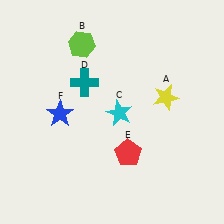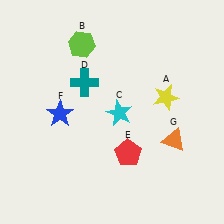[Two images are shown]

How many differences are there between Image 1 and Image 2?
There is 1 difference between the two images.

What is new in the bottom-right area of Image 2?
An orange triangle (G) was added in the bottom-right area of Image 2.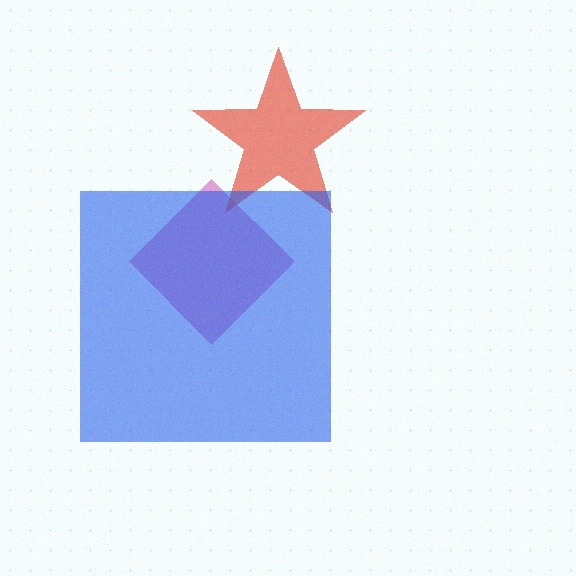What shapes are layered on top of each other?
The layered shapes are: a magenta diamond, a red star, a blue square.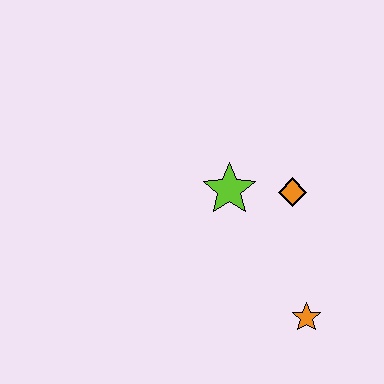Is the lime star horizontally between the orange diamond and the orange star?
No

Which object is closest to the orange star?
The orange diamond is closest to the orange star.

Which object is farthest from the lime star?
The orange star is farthest from the lime star.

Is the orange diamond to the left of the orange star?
Yes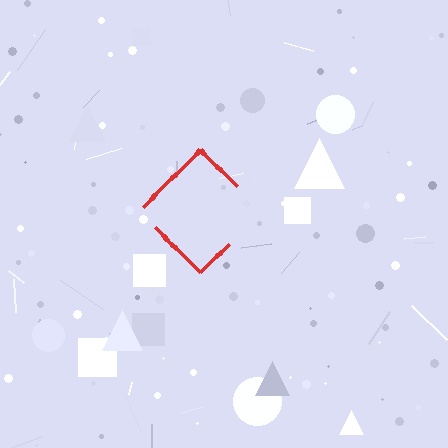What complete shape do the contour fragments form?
The contour fragments form a diamond.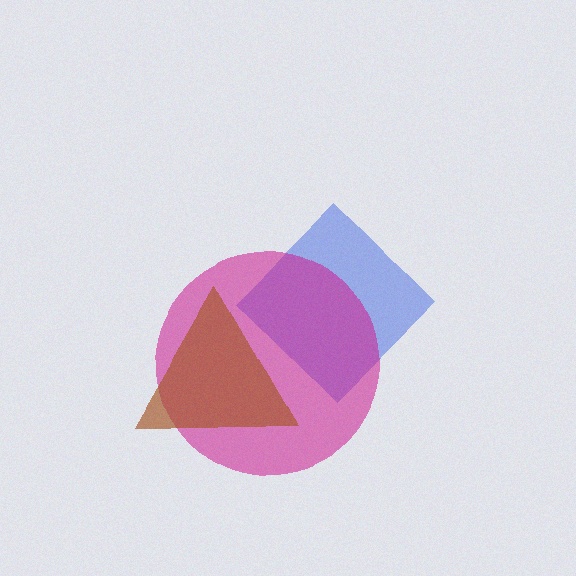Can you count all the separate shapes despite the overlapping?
Yes, there are 3 separate shapes.